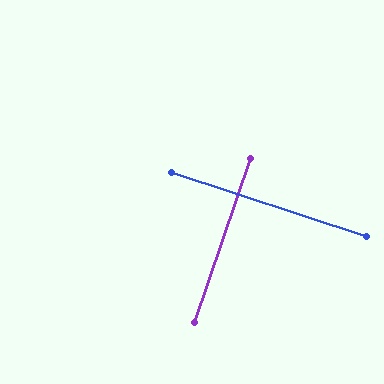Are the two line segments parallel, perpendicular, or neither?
Perpendicular — they meet at approximately 89°.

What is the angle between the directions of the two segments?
Approximately 89 degrees.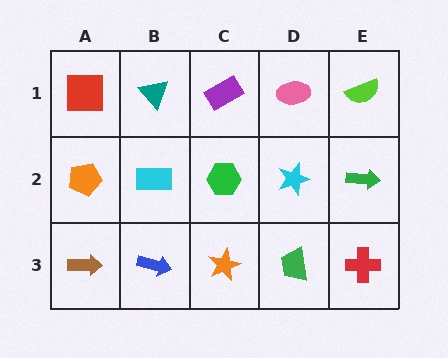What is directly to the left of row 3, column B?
A brown arrow.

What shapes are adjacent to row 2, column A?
A red square (row 1, column A), a brown arrow (row 3, column A), a cyan rectangle (row 2, column B).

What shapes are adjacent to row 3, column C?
A green hexagon (row 2, column C), a blue arrow (row 3, column B), a green trapezoid (row 3, column D).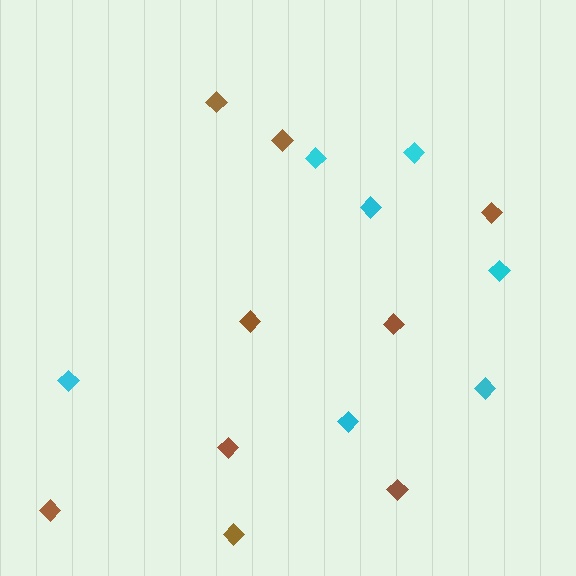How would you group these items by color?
There are 2 groups: one group of cyan diamonds (7) and one group of brown diamonds (9).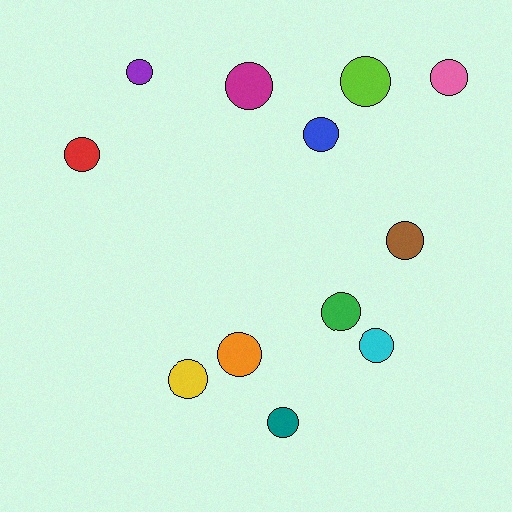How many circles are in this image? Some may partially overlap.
There are 12 circles.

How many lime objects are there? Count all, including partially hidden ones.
There is 1 lime object.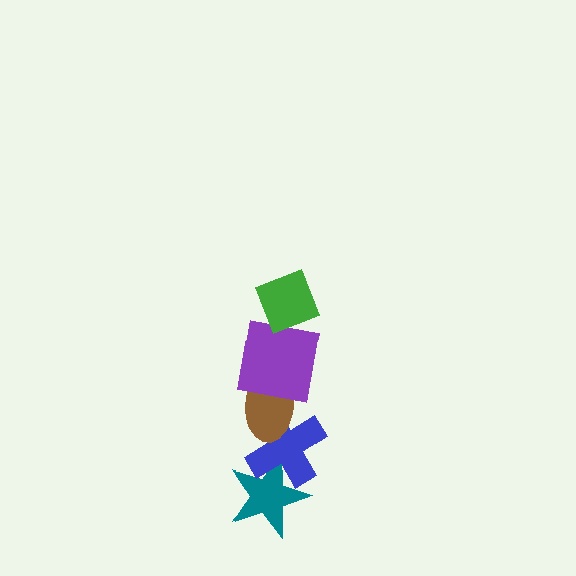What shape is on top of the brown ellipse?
The purple square is on top of the brown ellipse.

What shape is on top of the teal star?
The blue cross is on top of the teal star.